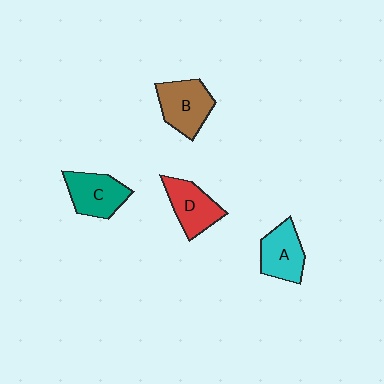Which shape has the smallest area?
Shape A (cyan).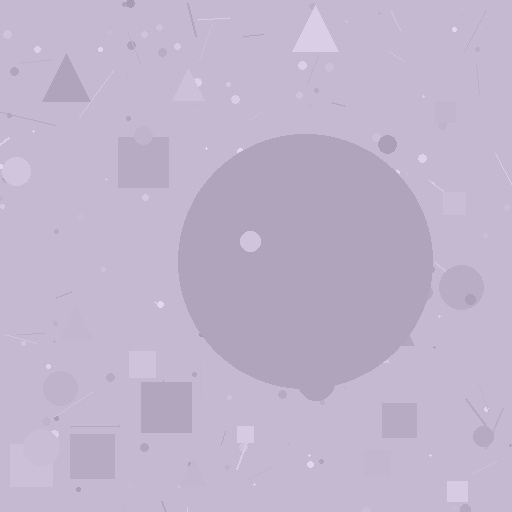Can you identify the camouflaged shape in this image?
The camouflaged shape is a circle.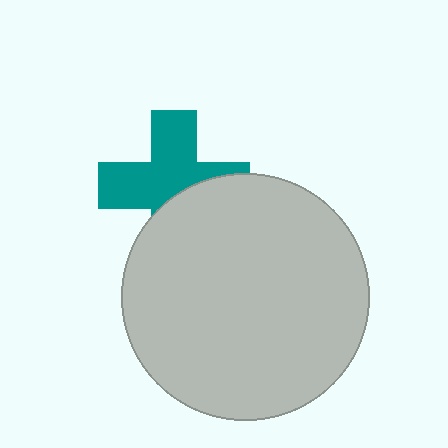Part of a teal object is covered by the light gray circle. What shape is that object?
It is a cross.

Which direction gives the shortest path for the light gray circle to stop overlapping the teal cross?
Moving down gives the shortest separation.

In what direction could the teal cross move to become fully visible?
The teal cross could move up. That would shift it out from behind the light gray circle entirely.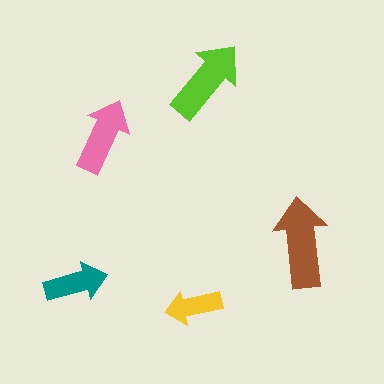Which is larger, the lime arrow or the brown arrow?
The brown one.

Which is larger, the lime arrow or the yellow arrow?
The lime one.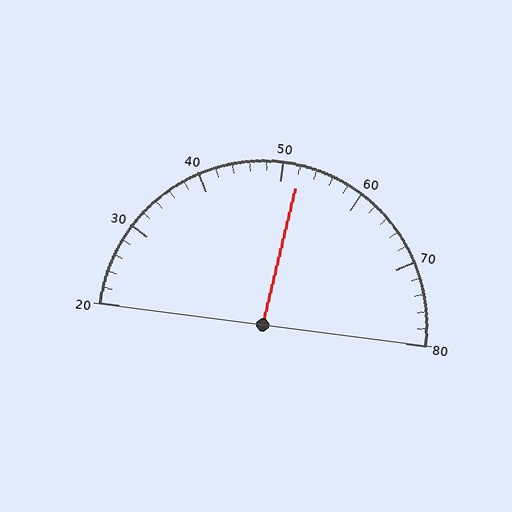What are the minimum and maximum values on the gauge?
The gauge ranges from 20 to 80.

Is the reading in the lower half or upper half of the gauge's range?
The reading is in the upper half of the range (20 to 80).